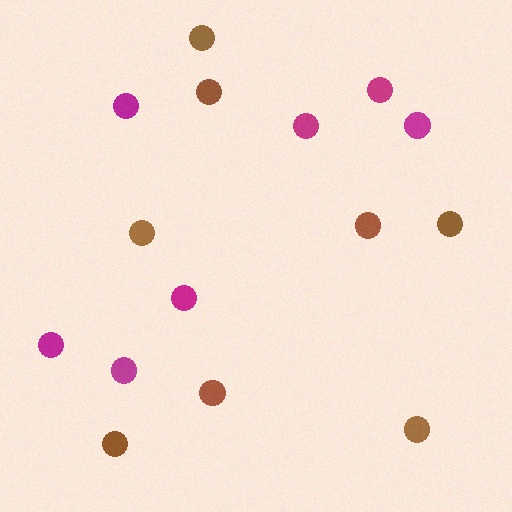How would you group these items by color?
There are 2 groups: one group of magenta circles (7) and one group of brown circles (8).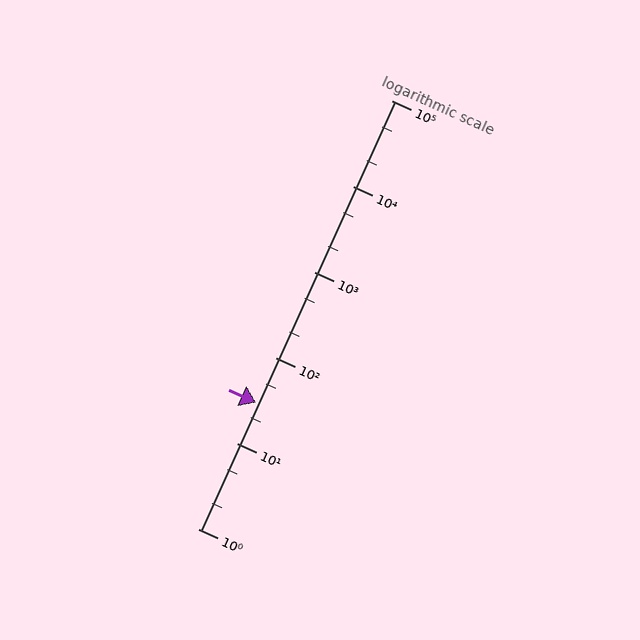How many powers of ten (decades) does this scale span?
The scale spans 5 decades, from 1 to 100000.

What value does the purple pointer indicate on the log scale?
The pointer indicates approximately 30.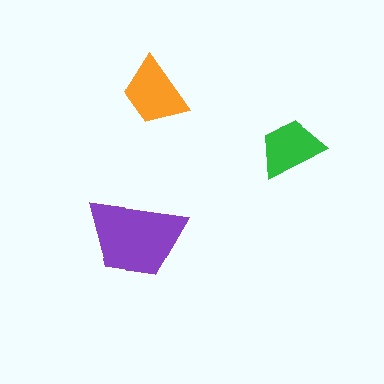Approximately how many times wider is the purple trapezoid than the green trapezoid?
About 1.5 times wider.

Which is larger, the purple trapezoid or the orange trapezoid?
The purple one.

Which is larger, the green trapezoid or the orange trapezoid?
The orange one.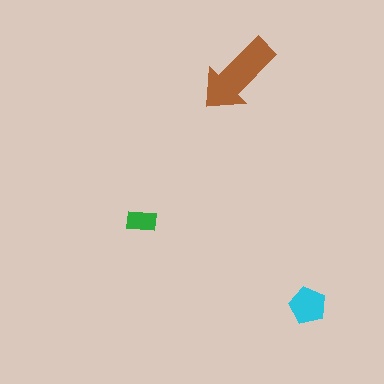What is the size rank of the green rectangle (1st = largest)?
3rd.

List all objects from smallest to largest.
The green rectangle, the cyan pentagon, the brown arrow.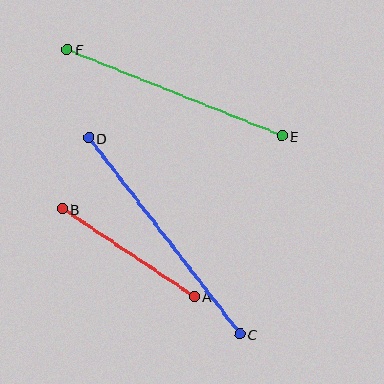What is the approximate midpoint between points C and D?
The midpoint is at approximately (164, 236) pixels.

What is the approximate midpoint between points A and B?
The midpoint is at approximately (128, 253) pixels.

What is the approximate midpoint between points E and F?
The midpoint is at approximately (175, 93) pixels.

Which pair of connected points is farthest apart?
Points C and D are farthest apart.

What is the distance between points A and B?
The distance is approximately 159 pixels.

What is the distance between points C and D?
The distance is approximately 248 pixels.